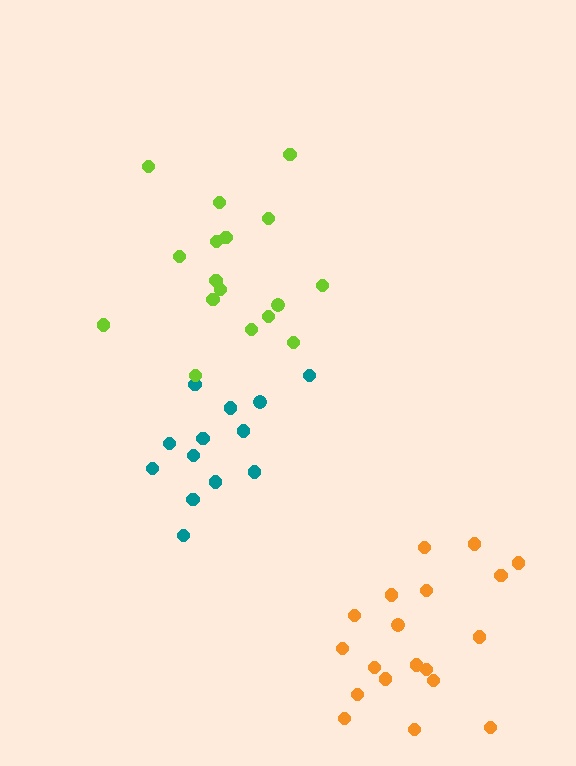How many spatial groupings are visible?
There are 3 spatial groupings.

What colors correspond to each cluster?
The clusters are colored: orange, teal, lime.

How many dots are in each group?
Group 1: 19 dots, Group 2: 13 dots, Group 3: 17 dots (49 total).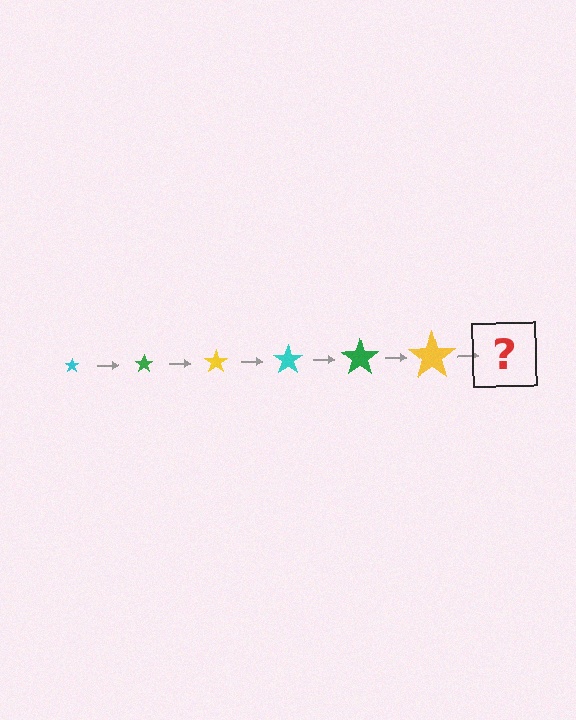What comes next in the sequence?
The next element should be a cyan star, larger than the previous one.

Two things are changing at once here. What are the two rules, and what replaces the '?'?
The two rules are that the star grows larger each step and the color cycles through cyan, green, and yellow. The '?' should be a cyan star, larger than the previous one.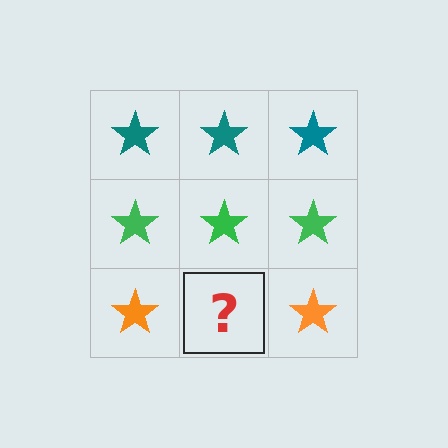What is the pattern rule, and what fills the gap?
The rule is that each row has a consistent color. The gap should be filled with an orange star.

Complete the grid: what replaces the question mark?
The question mark should be replaced with an orange star.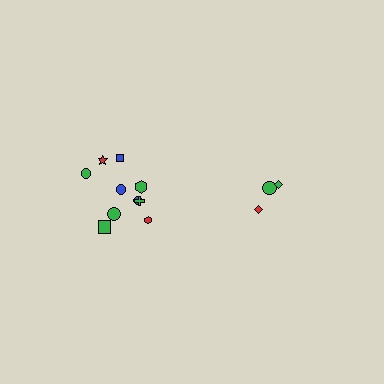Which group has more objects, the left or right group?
The left group.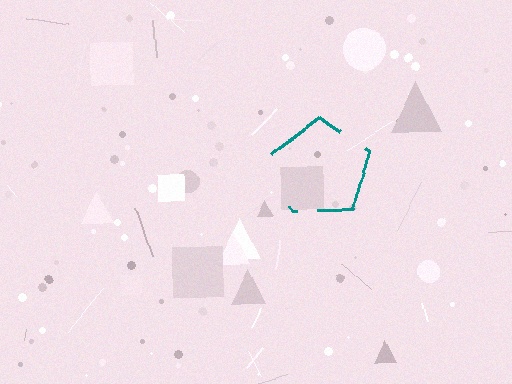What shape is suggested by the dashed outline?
The dashed outline suggests a pentagon.